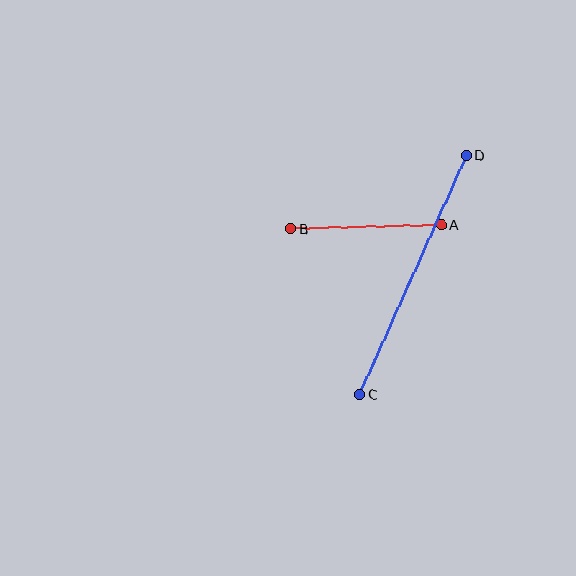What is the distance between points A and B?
The distance is approximately 151 pixels.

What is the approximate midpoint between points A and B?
The midpoint is at approximately (366, 227) pixels.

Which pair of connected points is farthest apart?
Points C and D are farthest apart.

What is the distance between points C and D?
The distance is approximately 262 pixels.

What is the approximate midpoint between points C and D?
The midpoint is at approximately (413, 275) pixels.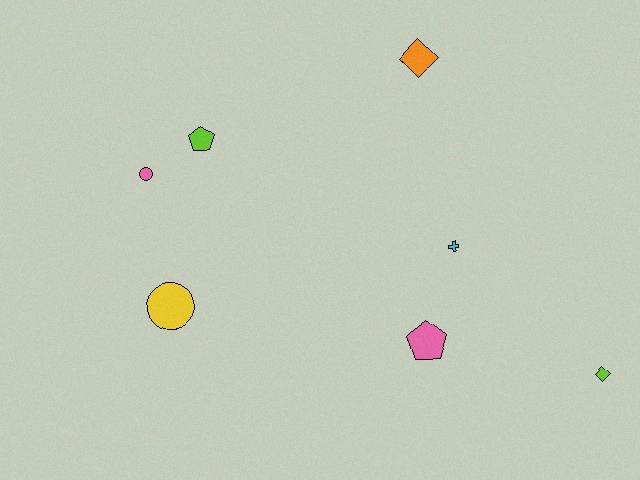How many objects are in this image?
There are 7 objects.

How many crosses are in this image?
There is 1 cross.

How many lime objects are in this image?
There are 2 lime objects.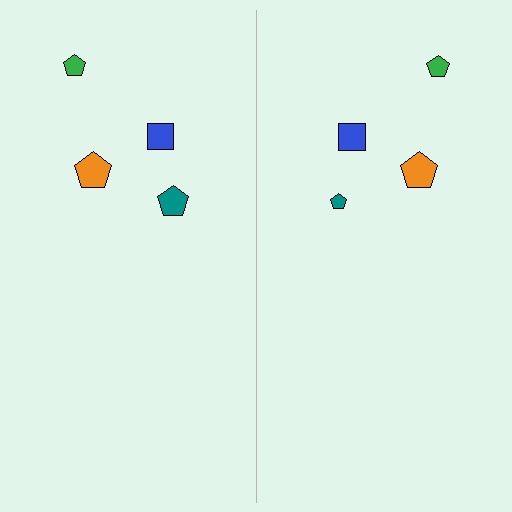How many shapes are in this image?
There are 8 shapes in this image.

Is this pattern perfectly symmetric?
No, the pattern is not perfectly symmetric. The teal pentagon on the right side has a different size than its mirror counterpart.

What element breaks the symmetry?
The teal pentagon on the right side has a different size than its mirror counterpart.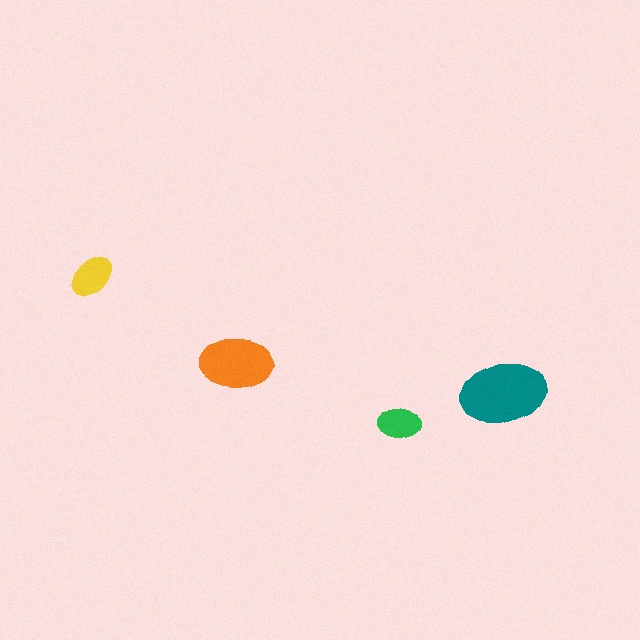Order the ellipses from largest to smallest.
the teal one, the orange one, the yellow one, the green one.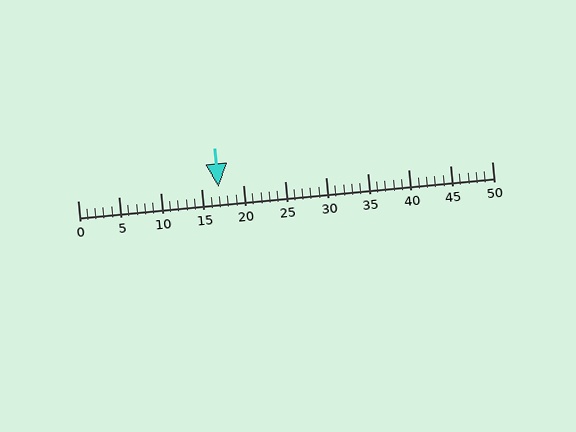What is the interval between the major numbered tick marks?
The major tick marks are spaced 5 units apart.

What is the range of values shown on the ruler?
The ruler shows values from 0 to 50.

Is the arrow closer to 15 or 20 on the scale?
The arrow is closer to 15.